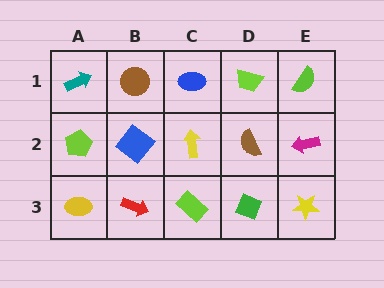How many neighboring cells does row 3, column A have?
2.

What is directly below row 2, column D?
A green diamond.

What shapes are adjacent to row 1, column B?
A blue diamond (row 2, column B), a teal arrow (row 1, column A), a blue ellipse (row 1, column C).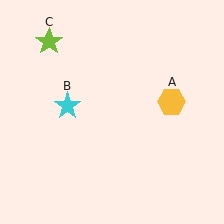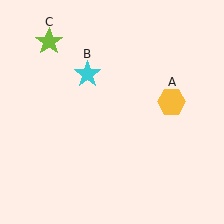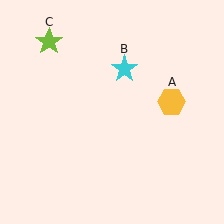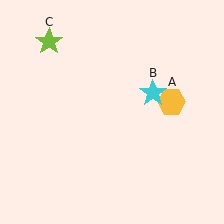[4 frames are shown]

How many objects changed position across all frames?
1 object changed position: cyan star (object B).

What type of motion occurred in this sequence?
The cyan star (object B) rotated clockwise around the center of the scene.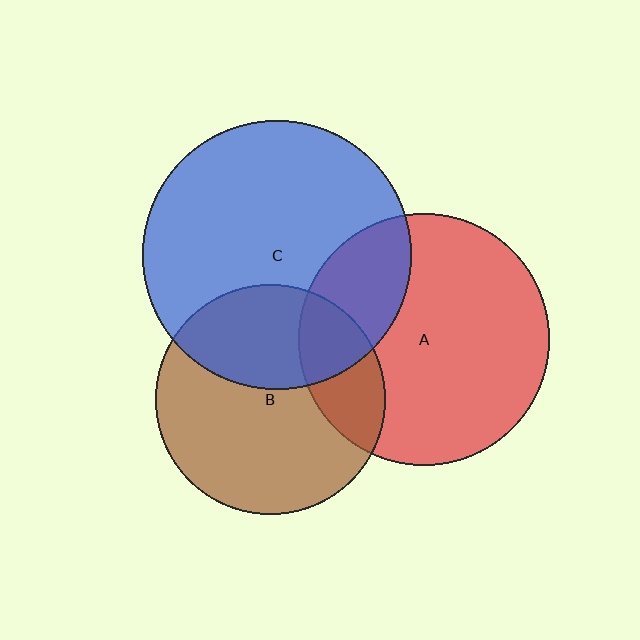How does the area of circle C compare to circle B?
Approximately 1.4 times.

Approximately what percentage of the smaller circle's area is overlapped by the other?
Approximately 25%.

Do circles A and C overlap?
Yes.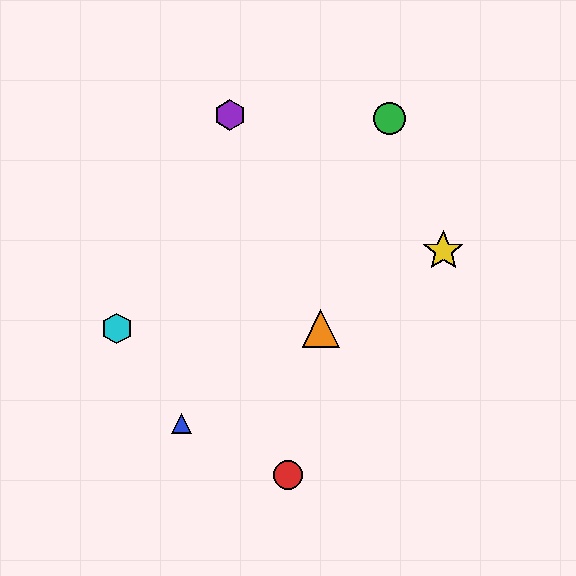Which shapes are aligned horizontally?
The orange triangle, the cyan hexagon are aligned horizontally.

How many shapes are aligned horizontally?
2 shapes (the orange triangle, the cyan hexagon) are aligned horizontally.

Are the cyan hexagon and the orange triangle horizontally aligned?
Yes, both are at y≈329.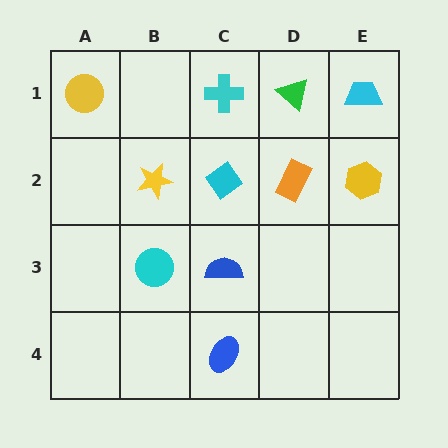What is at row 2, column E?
A yellow hexagon.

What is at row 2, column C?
A cyan diamond.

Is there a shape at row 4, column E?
No, that cell is empty.